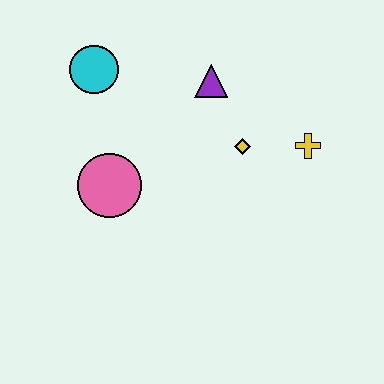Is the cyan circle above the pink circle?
Yes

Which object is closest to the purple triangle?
The yellow diamond is closest to the purple triangle.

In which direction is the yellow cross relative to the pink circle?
The yellow cross is to the right of the pink circle.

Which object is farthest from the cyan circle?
The yellow cross is farthest from the cyan circle.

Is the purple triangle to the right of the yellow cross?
No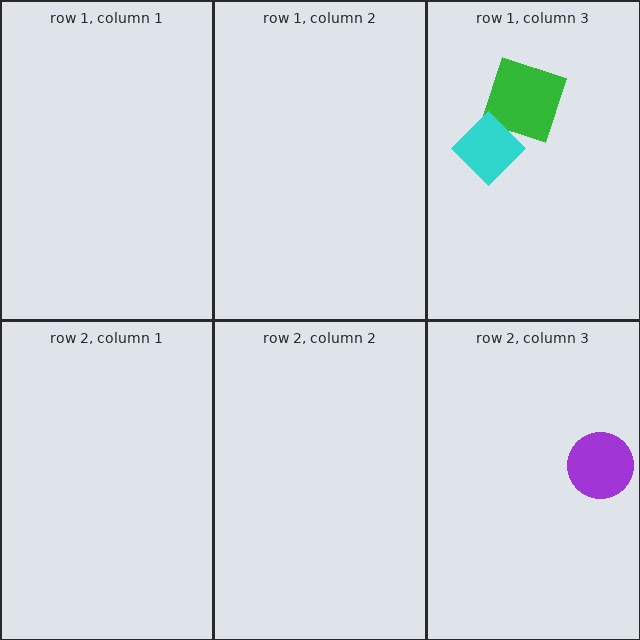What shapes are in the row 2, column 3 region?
The purple circle.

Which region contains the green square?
The row 1, column 3 region.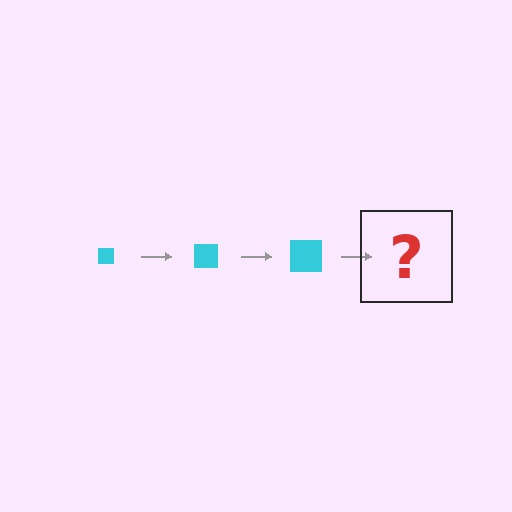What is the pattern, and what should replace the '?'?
The pattern is that the square gets progressively larger each step. The '?' should be a cyan square, larger than the previous one.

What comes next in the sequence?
The next element should be a cyan square, larger than the previous one.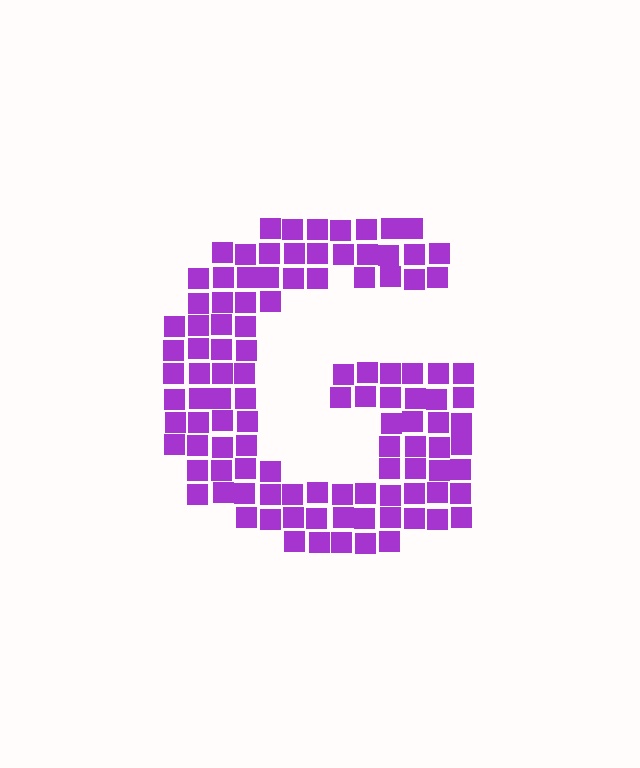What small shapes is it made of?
It is made of small squares.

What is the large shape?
The large shape is the letter G.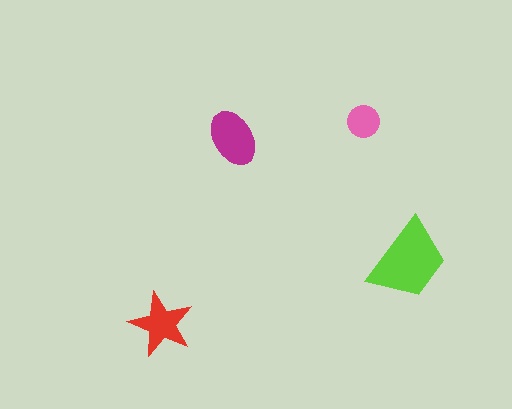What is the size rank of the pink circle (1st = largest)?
4th.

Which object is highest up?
The pink circle is topmost.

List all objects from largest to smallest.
The lime trapezoid, the magenta ellipse, the red star, the pink circle.